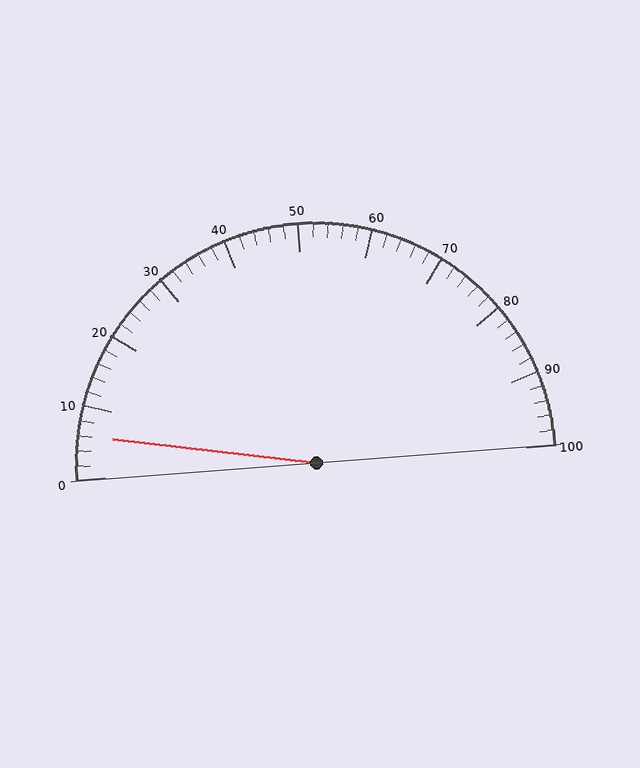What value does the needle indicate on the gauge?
The needle indicates approximately 6.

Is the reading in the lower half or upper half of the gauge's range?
The reading is in the lower half of the range (0 to 100).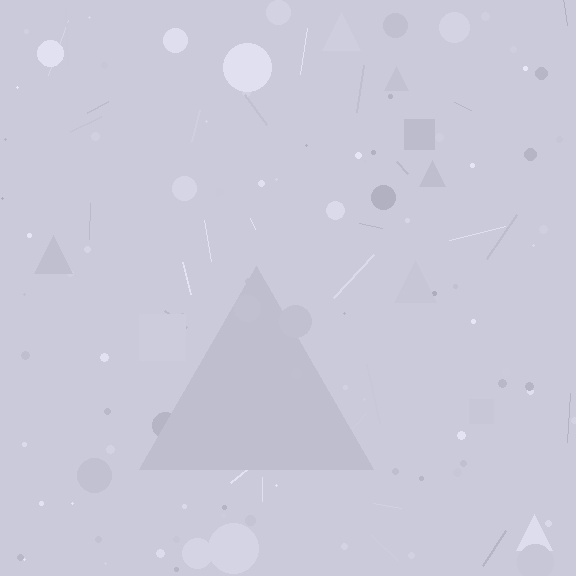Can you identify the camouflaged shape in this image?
The camouflaged shape is a triangle.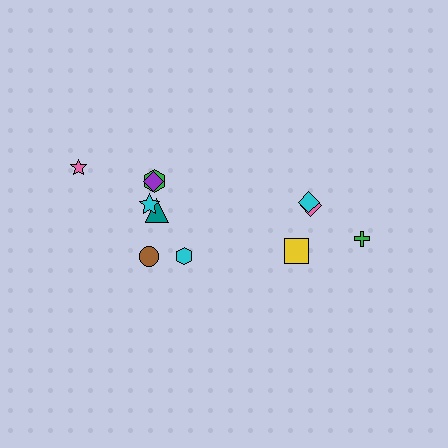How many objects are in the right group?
There are 4 objects.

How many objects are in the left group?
There are 7 objects.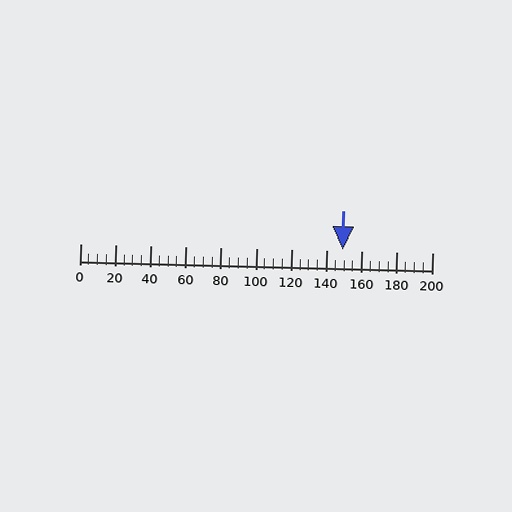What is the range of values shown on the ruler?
The ruler shows values from 0 to 200.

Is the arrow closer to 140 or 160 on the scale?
The arrow is closer to 140.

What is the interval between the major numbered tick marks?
The major tick marks are spaced 20 units apart.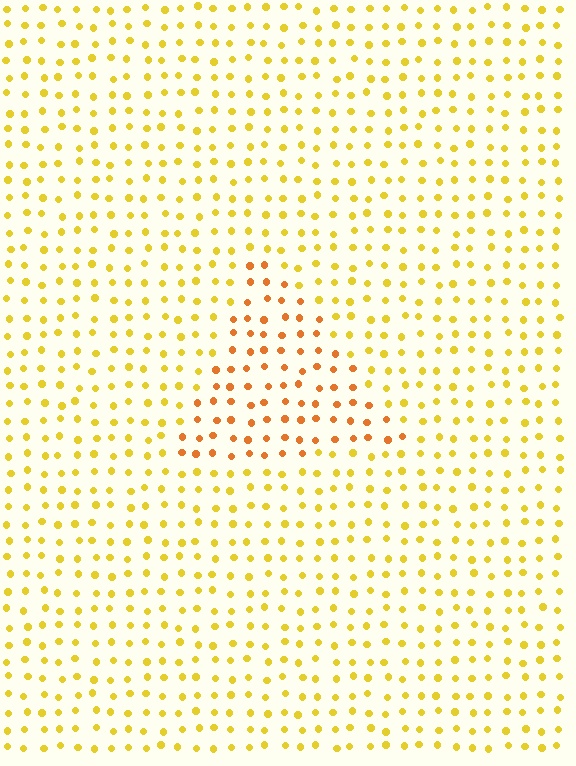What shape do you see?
I see a triangle.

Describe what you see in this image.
The image is filled with small yellow elements in a uniform arrangement. A triangle-shaped region is visible where the elements are tinted to a slightly different hue, forming a subtle color boundary.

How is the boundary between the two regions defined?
The boundary is defined purely by a slight shift in hue (about 29 degrees). Spacing, size, and orientation are identical on both sides.